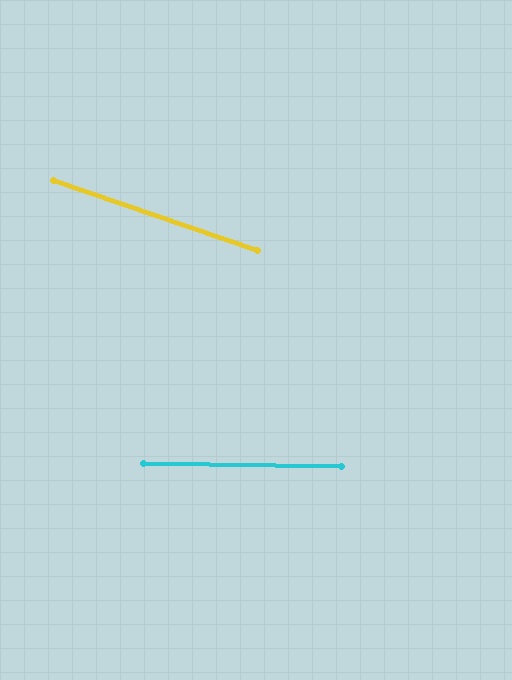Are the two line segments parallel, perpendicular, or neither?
Neither parallel nor perpendicular — they differ by about 18°.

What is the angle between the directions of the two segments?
Approximately 18 degrees.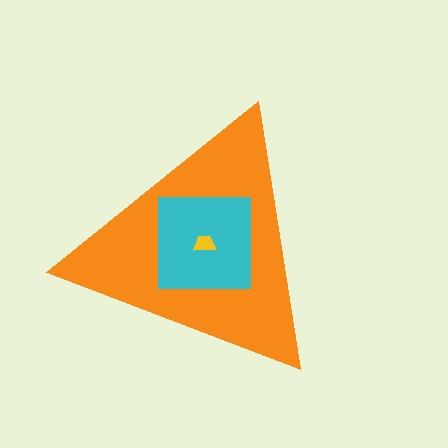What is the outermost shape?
The orange triangle.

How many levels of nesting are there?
3.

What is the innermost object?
The yellow trapezoid.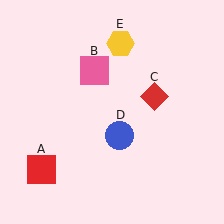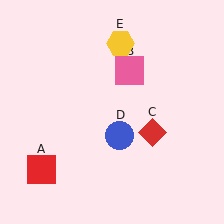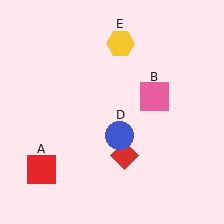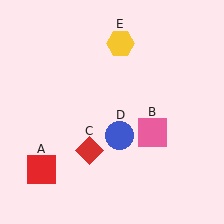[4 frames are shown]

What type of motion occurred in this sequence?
The pink square (object B), red diamond (object C) rotated clockwise around the center of the scene.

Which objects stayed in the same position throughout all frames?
Red square (object A) and blue circle (object D) and yellow hexagon (object E) remained stationary.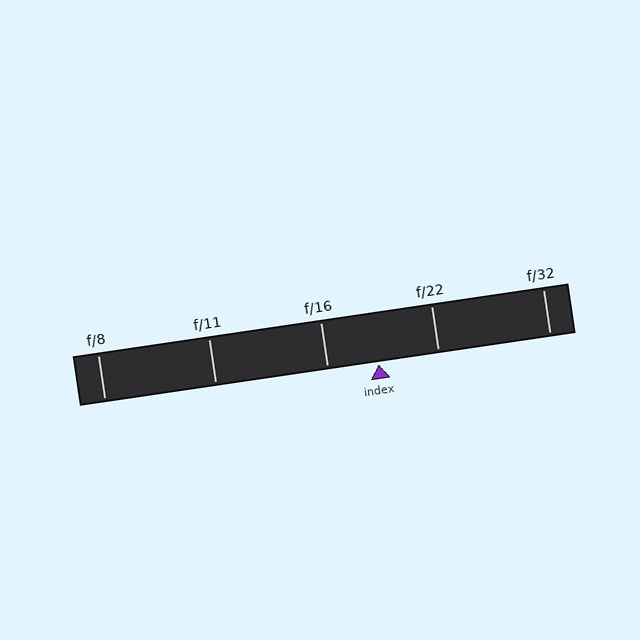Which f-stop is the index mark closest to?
The index mark is closest to f/16.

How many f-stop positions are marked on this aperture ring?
There are 5 f-stop positions marked.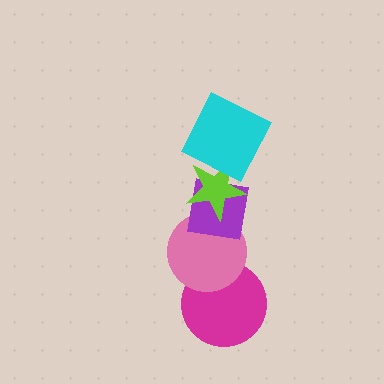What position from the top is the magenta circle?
The magenta circle is 5th from the top.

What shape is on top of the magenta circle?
The pink circle is on top of the magenta circle.